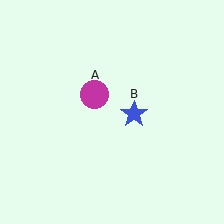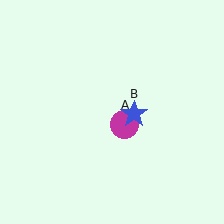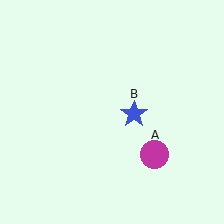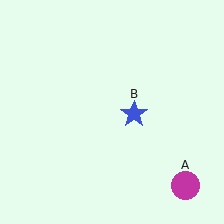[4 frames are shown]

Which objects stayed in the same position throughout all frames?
Blue star (object B) remained stationary.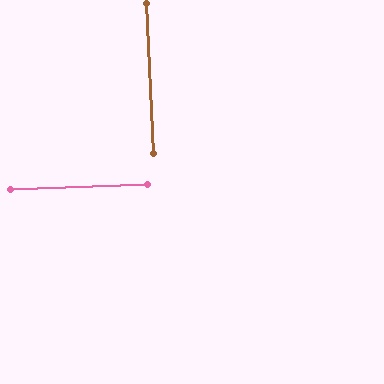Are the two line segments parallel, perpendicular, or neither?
Perpendicular — they meet at approximately 89°.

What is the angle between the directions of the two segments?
Approximately 89 degrees.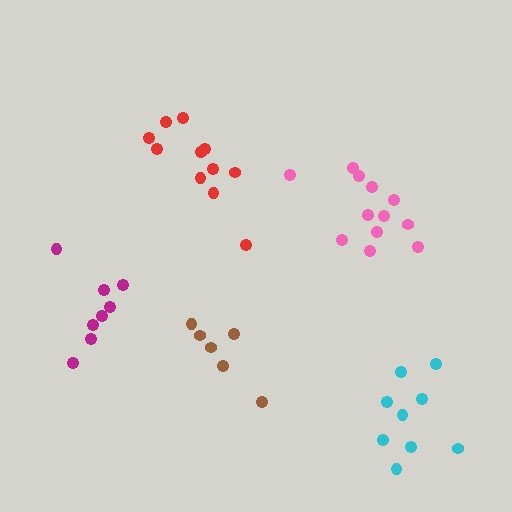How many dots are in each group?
Group 1: 11 dots, Group 2: 12 dots, Group 3: 8 dots, Group 4: 6 dots, Group 5: 9 dots (46 total).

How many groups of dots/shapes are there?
There are 5 groups.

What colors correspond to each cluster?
The clusters are colored: red, pink, magenta, brown, cyan.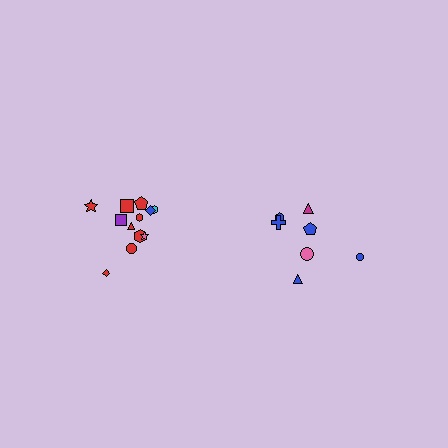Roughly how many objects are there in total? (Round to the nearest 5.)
Roughly 20 objects in total.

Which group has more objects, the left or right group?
The left group.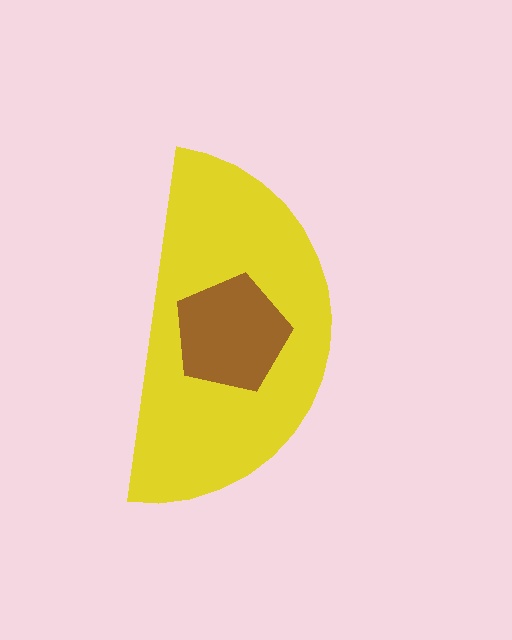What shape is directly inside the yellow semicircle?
The brown pentagon.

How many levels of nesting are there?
2.